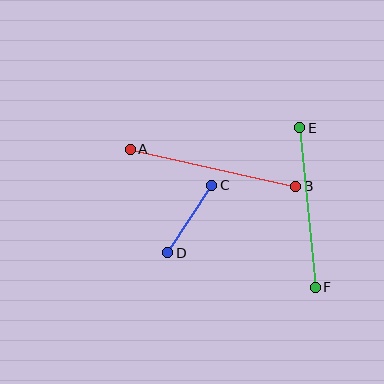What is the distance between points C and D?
The distance is approximately 80 pixels.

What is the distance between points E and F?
The distance is approximately 160 pixels.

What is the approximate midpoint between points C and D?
The midpoint is at approximately (190, 219) pixels.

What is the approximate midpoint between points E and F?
The midpoint is at approximately (308, 208) pixels.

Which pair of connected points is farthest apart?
Points A and B are farthest apart.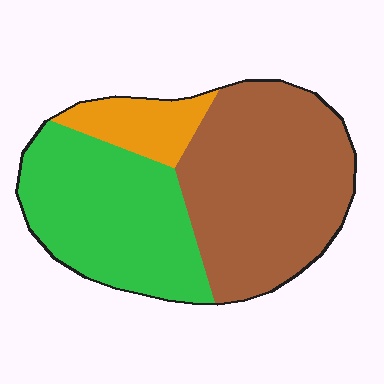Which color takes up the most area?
Brown, at roughly 50%.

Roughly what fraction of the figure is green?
Green covers 39% of the figure.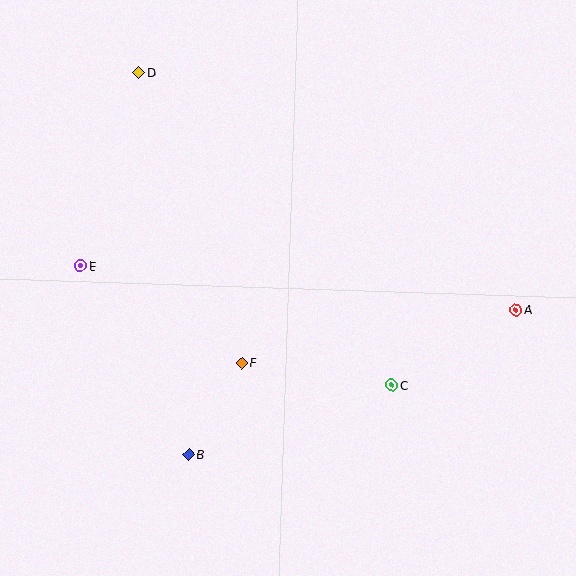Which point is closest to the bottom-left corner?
Point B is closest to the bottom-left corner.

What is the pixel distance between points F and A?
The distance between F and A is 279 pixels.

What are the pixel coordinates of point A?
Point A is at (516, 310).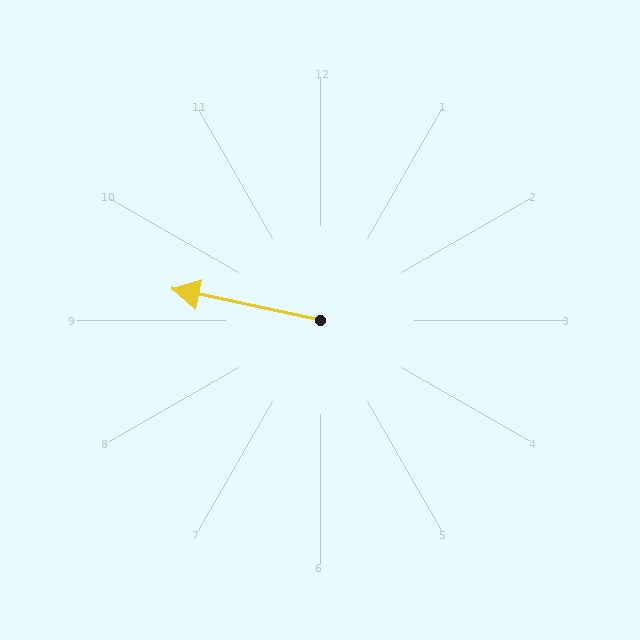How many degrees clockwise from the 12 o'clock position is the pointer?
Approximately 282 degrees.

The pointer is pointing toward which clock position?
Roughly 9 o'clock.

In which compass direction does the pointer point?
West.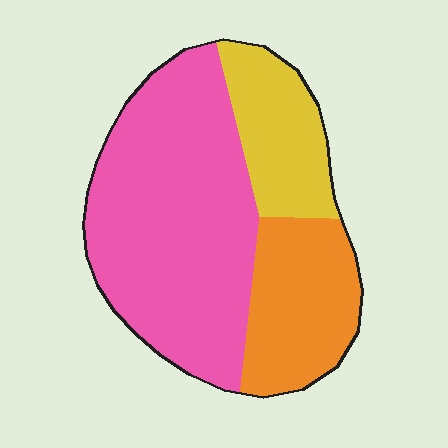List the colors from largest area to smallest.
From largest to smallest: pink, orange, yellow.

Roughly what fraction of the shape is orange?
Orange covers about 25% of the shape.